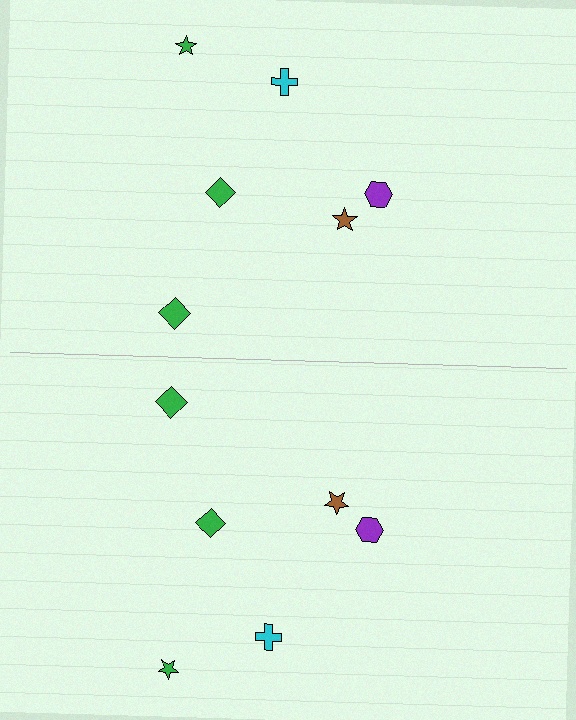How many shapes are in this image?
There are 12 shapes in this image.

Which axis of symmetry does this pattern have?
The pattern has a horizontal axis of symmetry running through the center of the image.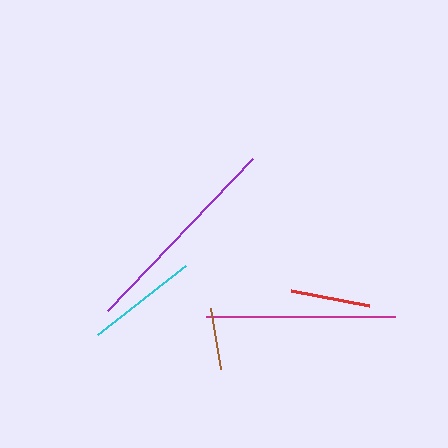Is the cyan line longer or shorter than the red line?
The cyan line is longer than the red line.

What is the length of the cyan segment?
The cyan segment is approximately 112 pixels long.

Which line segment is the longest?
The purple line is the longest at approximately 210 pixels.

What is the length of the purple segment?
The purple segment is approximately 210 pixels long.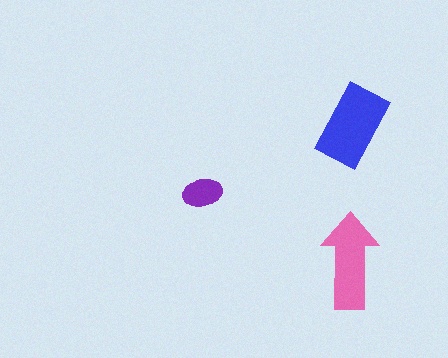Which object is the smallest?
The purple ellipse.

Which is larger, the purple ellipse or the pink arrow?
The pink arrow.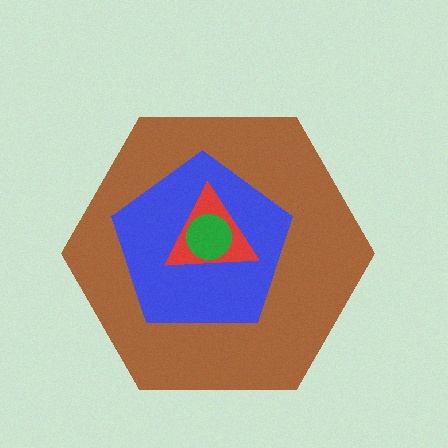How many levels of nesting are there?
4.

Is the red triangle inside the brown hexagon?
Yes.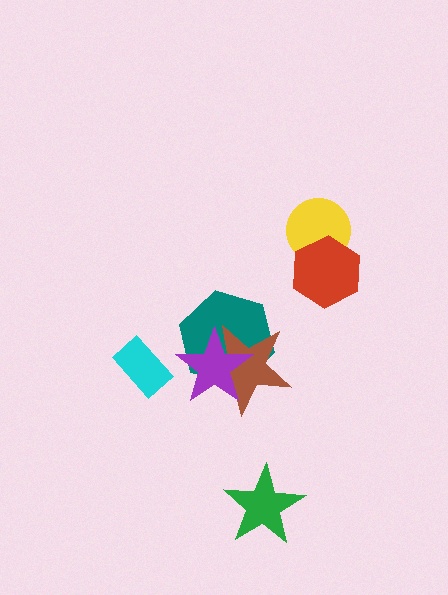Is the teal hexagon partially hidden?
Yes, it is partially covered by another shape.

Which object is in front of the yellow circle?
The red hexagon is in front of the yellow circle.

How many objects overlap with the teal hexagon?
2 objects overlap with the teal hexagon.